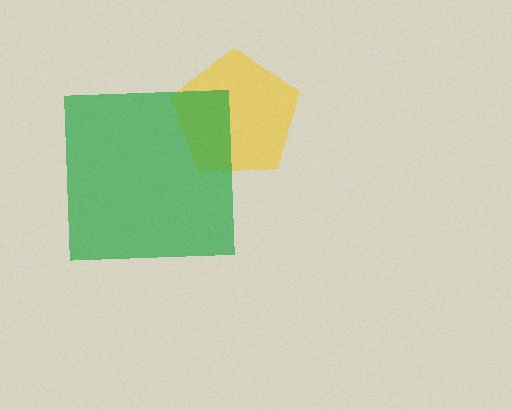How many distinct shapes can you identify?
There are 2 distinct shapes: a yellow pentagon, a green square.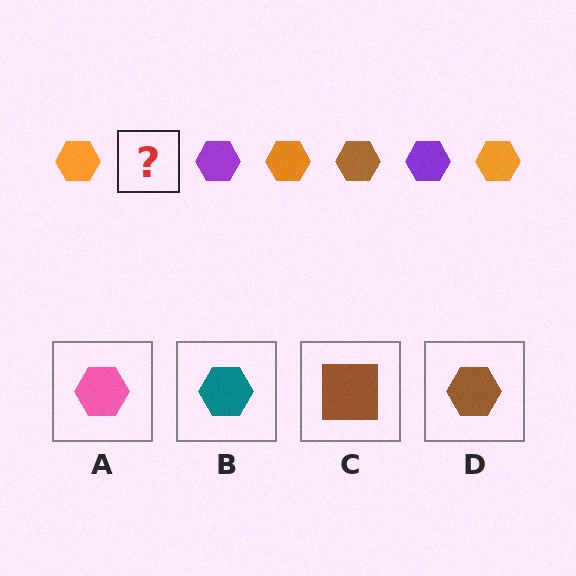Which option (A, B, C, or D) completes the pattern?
D.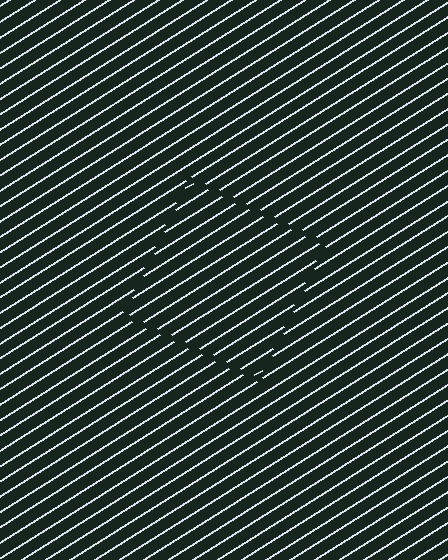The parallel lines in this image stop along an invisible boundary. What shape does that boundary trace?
An illusory square. The interior of the shape contains the same grating, shifted by half a period — the contour is defined by the phase discontinuity where line-ends from the inner and outer gratings abut.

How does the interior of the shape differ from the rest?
The interior of the shape contains the same grating, shifted by half a period — the contour is defined by the phase discontinuity where line-ends from the inner and outer gratings abut.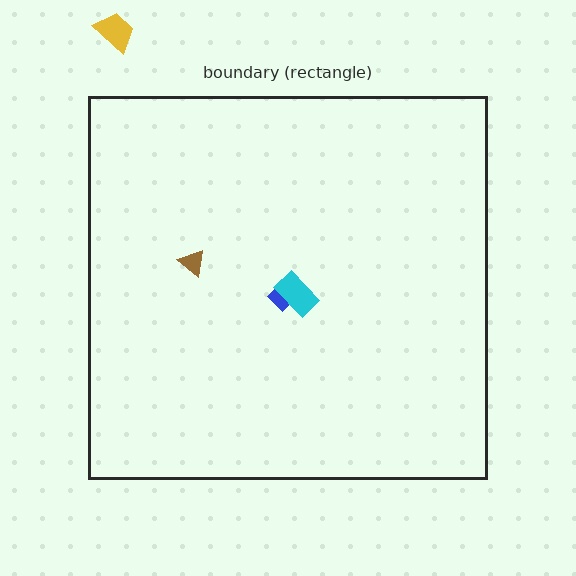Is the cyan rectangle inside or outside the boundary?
Inside.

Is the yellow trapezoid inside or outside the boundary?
Outside.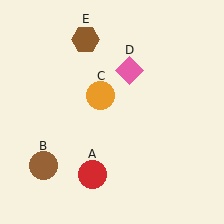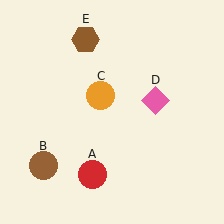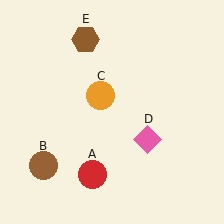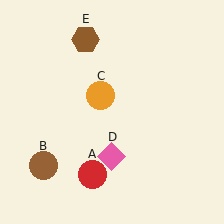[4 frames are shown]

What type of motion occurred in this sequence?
The pink diamond (object D) rotated clockwise around the center of the scene.